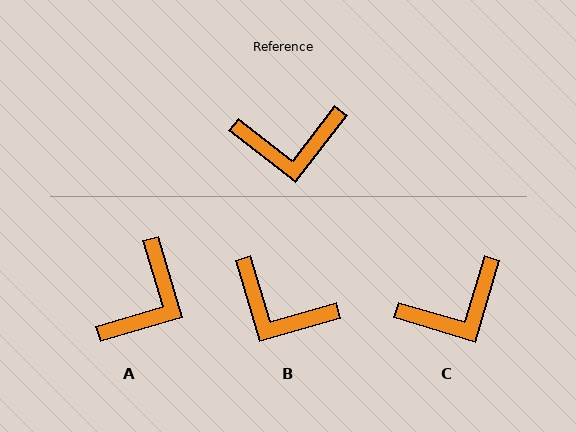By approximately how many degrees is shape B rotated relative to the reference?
Approximately 36 degrees clockwise.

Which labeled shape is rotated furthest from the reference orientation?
A, about 54 degrees away.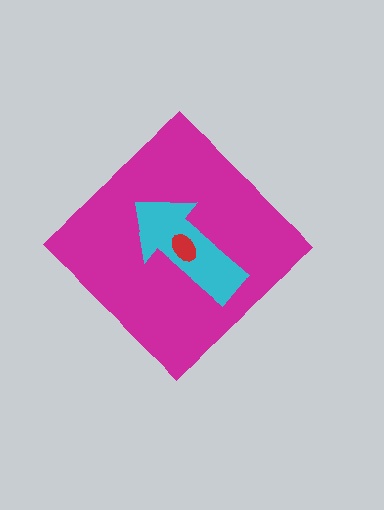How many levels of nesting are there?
3.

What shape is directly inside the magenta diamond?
The cyan arrow.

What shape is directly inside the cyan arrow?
The red ellipse.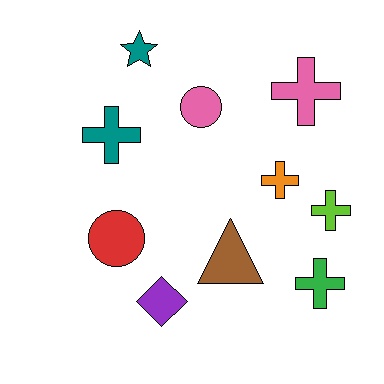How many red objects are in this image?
There is 1 red object.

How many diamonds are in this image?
There is 1 diamond.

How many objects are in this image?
There are 10 objects.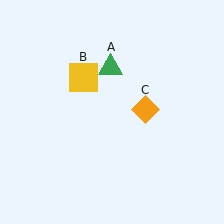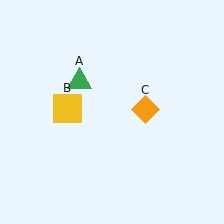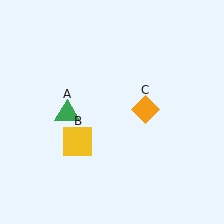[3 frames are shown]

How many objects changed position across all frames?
2 objects changed position: green triangle (object A), yellow square (object B).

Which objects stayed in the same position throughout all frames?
Orange diamond (object C) remained stationary.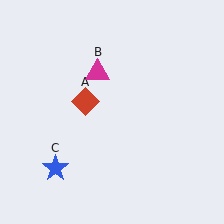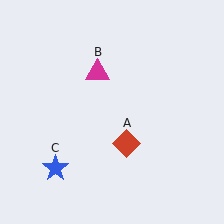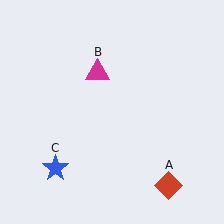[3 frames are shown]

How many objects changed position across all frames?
1 object changed position: red diamond (object A).